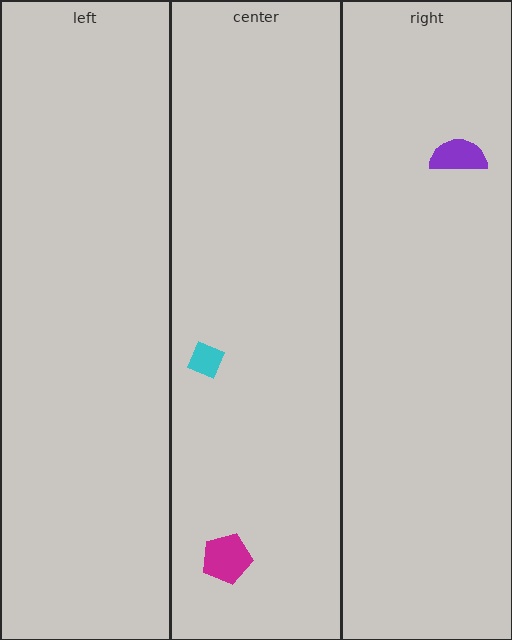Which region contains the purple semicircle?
The right region.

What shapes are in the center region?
The magenta pentagon, the cyan diamond.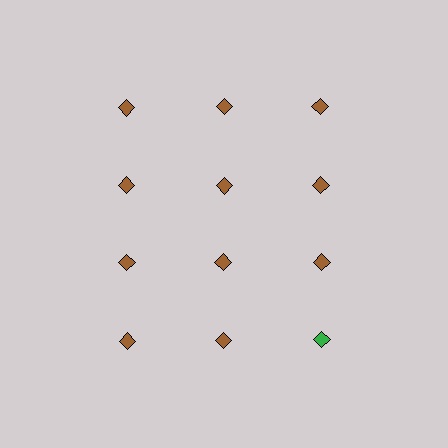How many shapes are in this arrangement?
There are 12 shapes arranged in a grid pattern.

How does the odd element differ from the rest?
It has a different color: green instead of brown.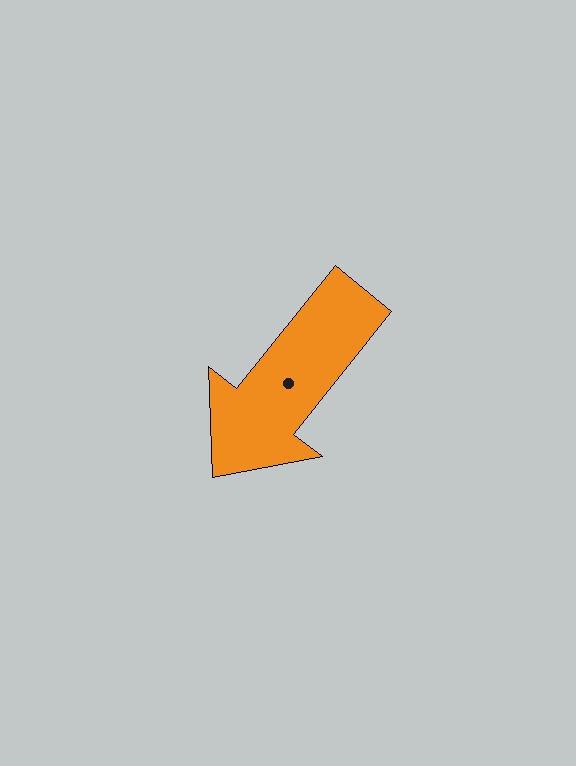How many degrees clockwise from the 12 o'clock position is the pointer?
Approximately 219 degrees.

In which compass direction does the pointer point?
Southwest.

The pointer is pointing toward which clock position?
Roughly 7 o'clock.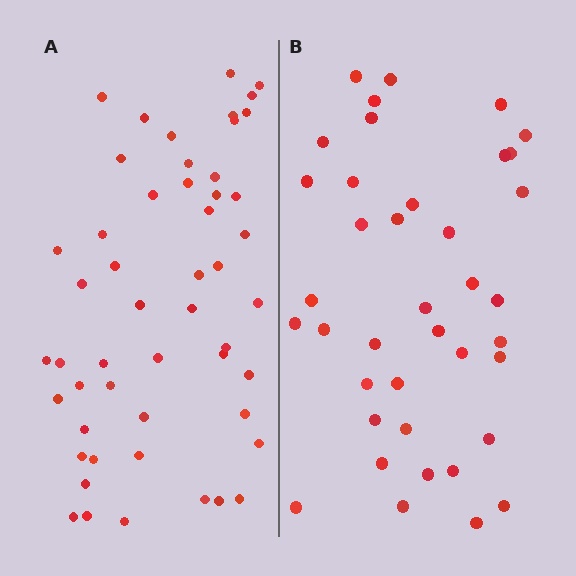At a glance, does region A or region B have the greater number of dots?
Region A (the left region) has more dots.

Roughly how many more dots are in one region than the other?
Region A has roughly 12 or so more dots than region B.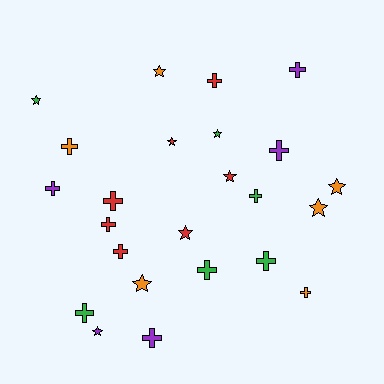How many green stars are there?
There are 2 green stars.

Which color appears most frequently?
Red, with 7 objects.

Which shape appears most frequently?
Cross, with 14 objects.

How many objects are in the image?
There are 24 objects.